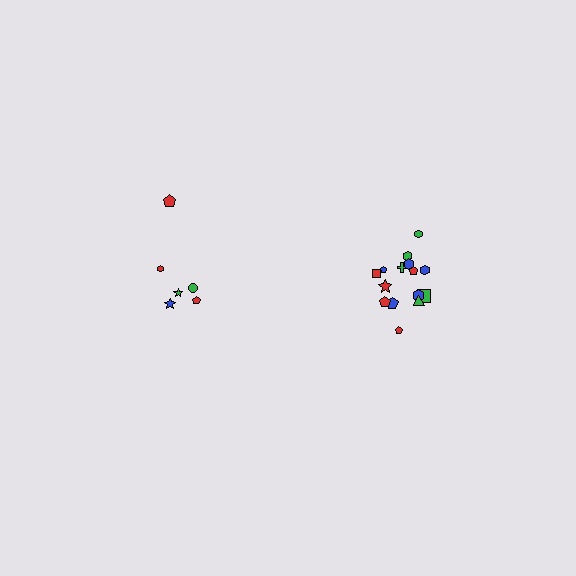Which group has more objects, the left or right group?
The right group.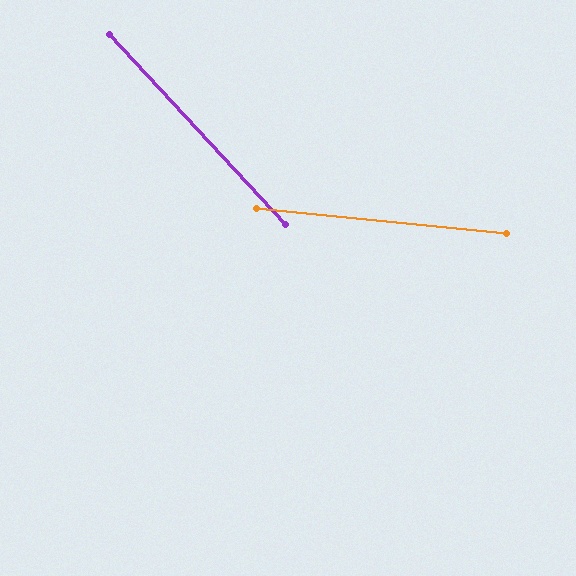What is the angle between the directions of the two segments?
Approximately 42 degrees.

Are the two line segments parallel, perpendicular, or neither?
Neither parallel nor perpendicular — they differ by about 42°.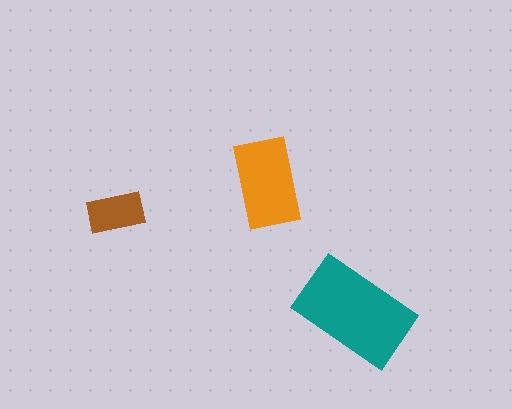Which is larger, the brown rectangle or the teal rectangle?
The teal one.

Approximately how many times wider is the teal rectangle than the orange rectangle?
About 1.5 times wider.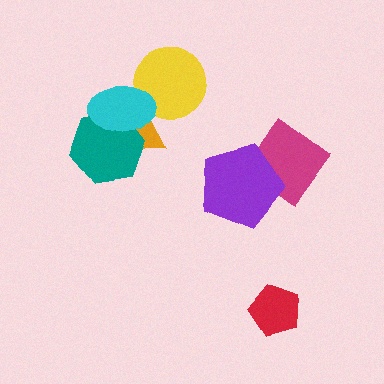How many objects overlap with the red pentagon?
0 objects overlap with the red pentagon.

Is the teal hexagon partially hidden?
Yes, it is partially covered by another shape.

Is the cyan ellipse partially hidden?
No, no other shape covers it.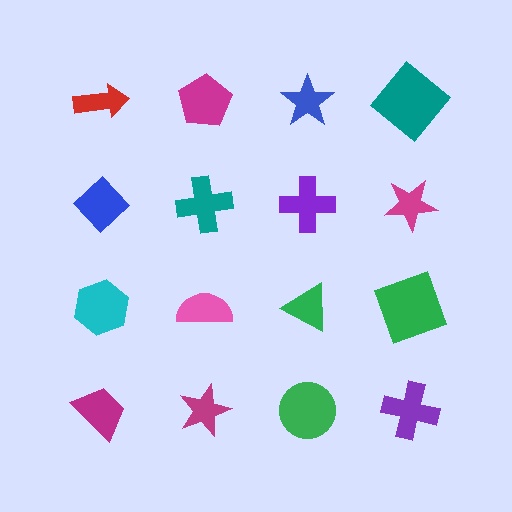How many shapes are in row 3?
4 shapes.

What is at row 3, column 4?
A green square.